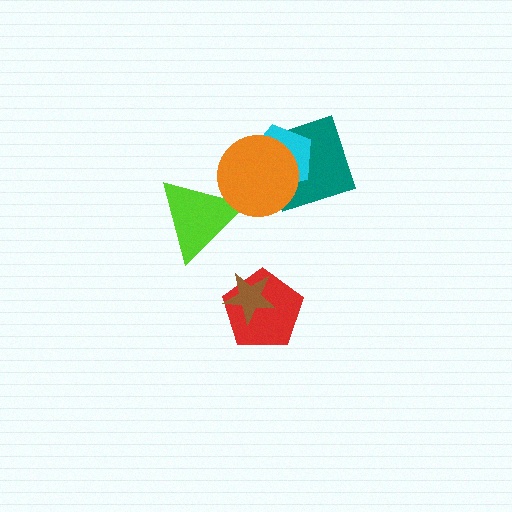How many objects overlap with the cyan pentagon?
2 objects overlap with the cyan pentagon.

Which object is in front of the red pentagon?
The brown star is in front of the red pentagon.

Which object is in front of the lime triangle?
The orange circle is in front of the lime triangle.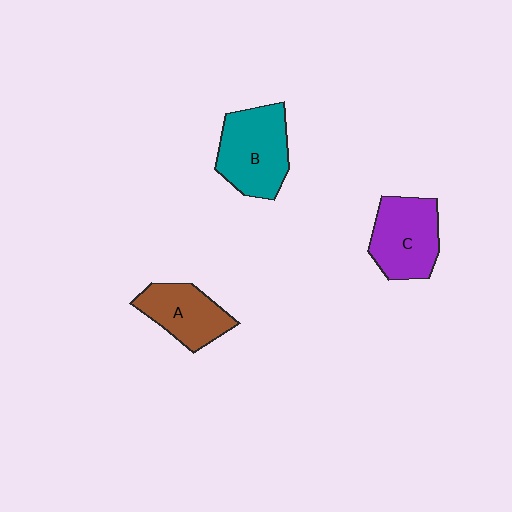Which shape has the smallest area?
Shape A (brown).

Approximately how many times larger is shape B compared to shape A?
Approximately 1.3 times.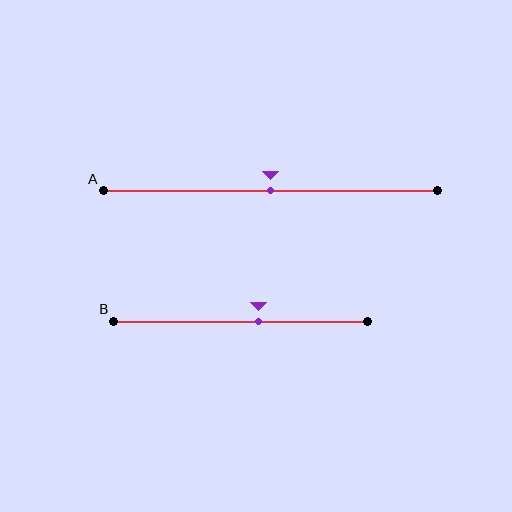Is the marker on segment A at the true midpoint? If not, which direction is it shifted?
Yes, the marker on segment A is at the true midpoint.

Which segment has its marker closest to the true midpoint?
Segment A has its marker closest to the true midpoint.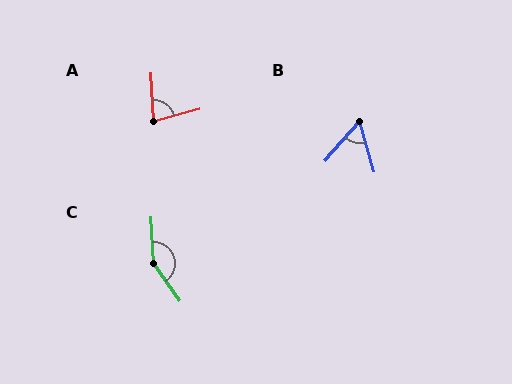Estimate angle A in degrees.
Approximately 78 degrees.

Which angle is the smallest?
B, at approximately 57 degrees.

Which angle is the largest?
C, at approximately 148 degrees.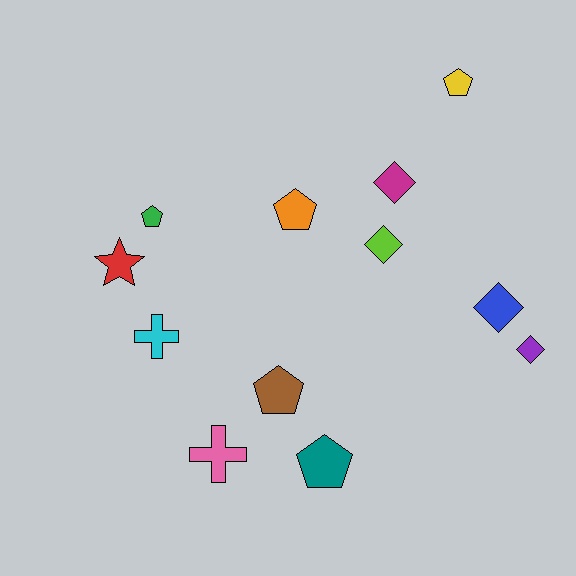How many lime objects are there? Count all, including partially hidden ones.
There is 1 lime object.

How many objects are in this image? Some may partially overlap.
There are 12 objects.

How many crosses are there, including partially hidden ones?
There are 2 crosses.